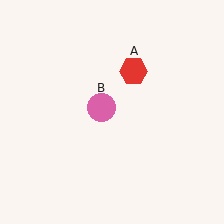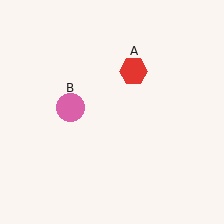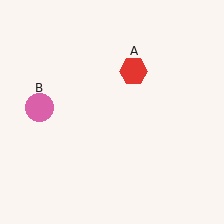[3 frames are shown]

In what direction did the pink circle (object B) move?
The pink circle (object B) moved left.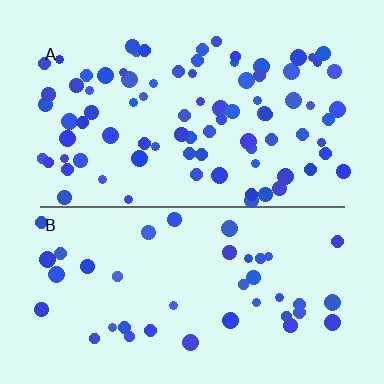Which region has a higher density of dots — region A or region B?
A (the top).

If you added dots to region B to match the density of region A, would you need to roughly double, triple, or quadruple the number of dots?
Approximately double.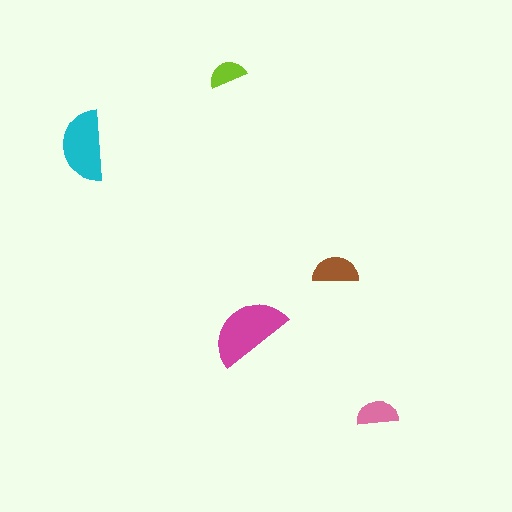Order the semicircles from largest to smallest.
the magenta one, the cyan one, the brown one, the pink one, the lime one.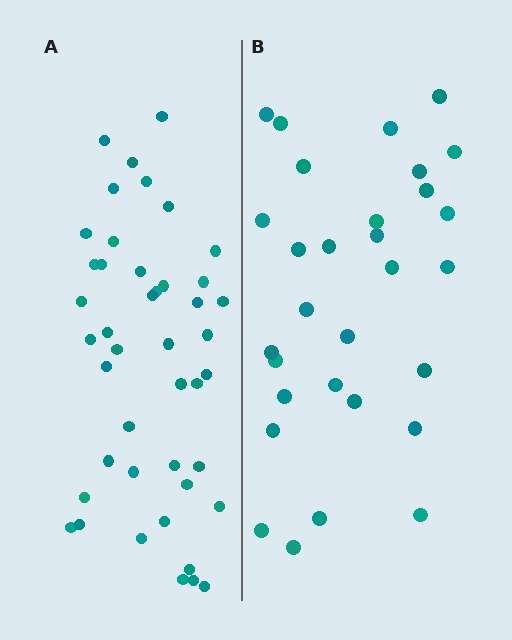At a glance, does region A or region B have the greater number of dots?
Region A (the left region) has more dots.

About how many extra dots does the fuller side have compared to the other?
Region A has approximately 15 more dots than region B.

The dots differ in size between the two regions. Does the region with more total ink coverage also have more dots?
No. Region B has more total ink coverage because its dots are larger, but region A actually contains more individual dots. Total area can be misleading — the number of items is what matters here.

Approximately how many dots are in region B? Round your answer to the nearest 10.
About 30 dots.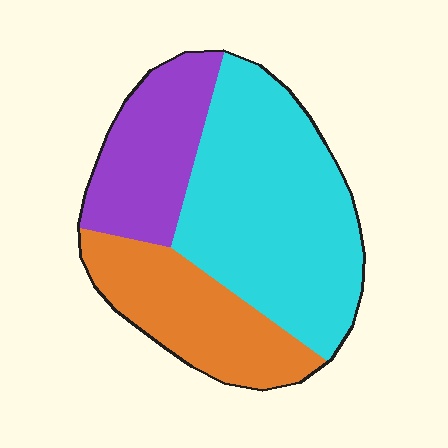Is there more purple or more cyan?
Cyan.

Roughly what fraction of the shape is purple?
Purple takes up about one quarter (1/4) of the shape.